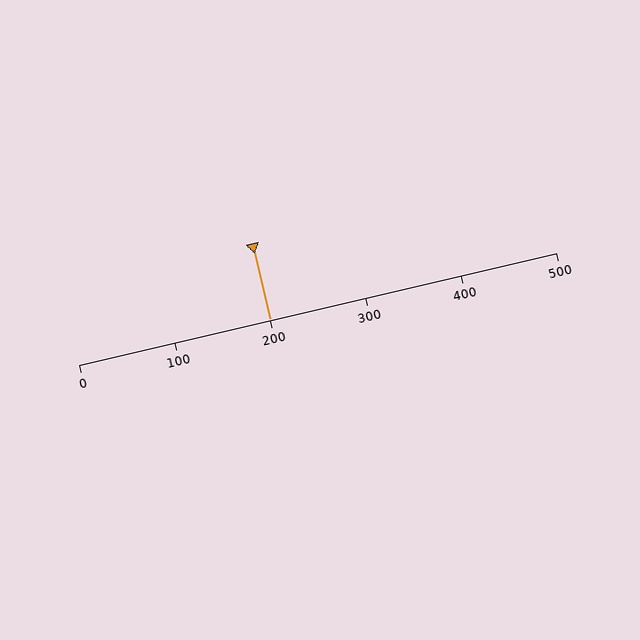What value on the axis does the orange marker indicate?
The marker indicates approximately 200.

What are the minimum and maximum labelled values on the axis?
The axis runs from 0 to 500.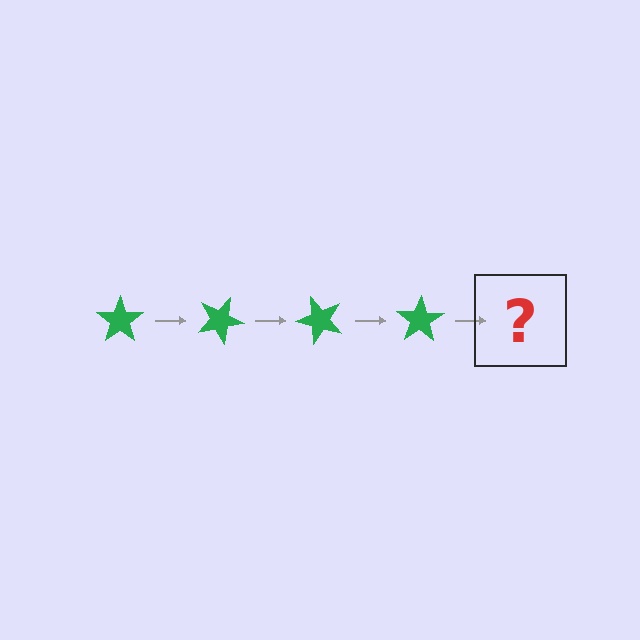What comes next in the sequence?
The next element should be a green star rotated 100 degrees.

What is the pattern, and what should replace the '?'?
The pattern is that the star rotates 25 degrees each step. The '?' should be a green star rotated 100 degrees.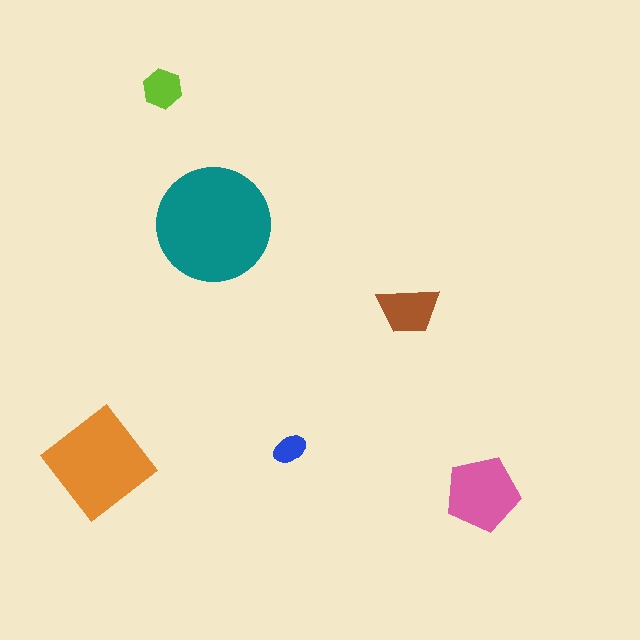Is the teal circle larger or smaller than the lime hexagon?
Larger.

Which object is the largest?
The teal circle.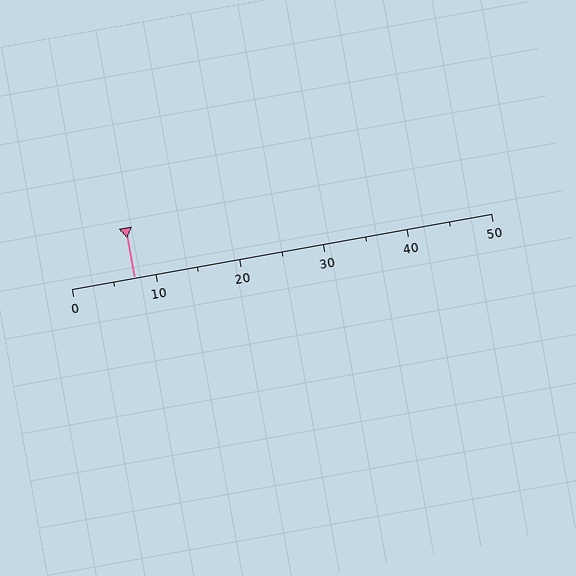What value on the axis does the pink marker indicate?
The marker indicates approximately 7.5.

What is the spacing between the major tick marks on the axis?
The major ticks are spaced 10 apart.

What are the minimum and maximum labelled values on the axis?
The axis runs from 0 to 50.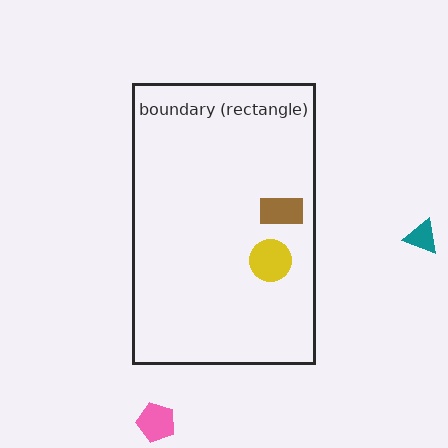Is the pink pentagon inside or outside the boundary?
Outside.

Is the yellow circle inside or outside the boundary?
Inside.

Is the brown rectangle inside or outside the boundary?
Inside.